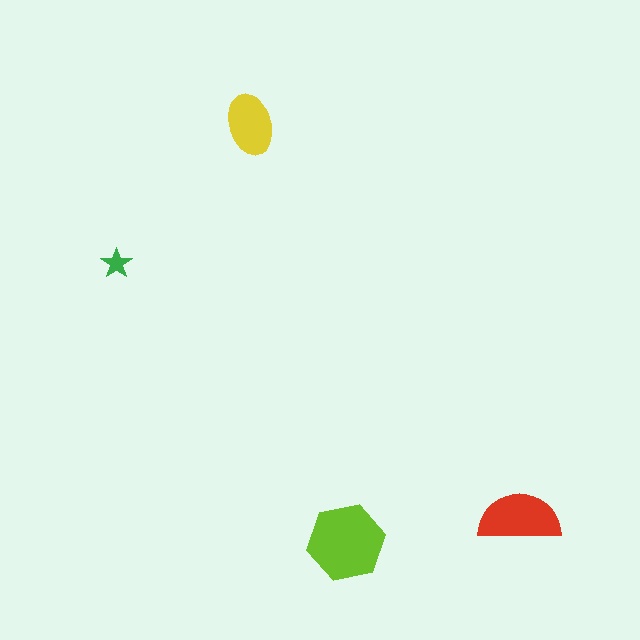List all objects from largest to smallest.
The lime hexagon, the red semicircle, the yellow ellipse, the green star.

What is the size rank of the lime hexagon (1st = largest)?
1st.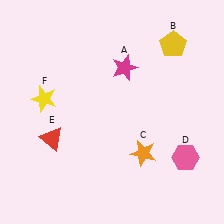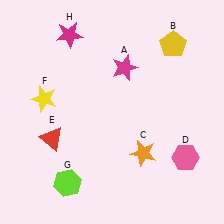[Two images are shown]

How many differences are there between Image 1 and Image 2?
There are 2 differences between the two images.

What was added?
A lime hexagon (G), a magenta star (H) were added in Image 2.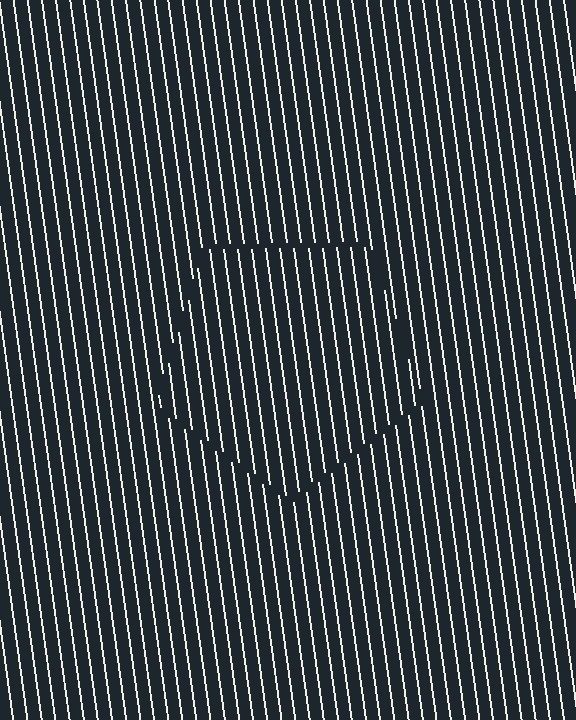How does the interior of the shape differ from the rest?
The interior of the shape contains the same grating, shifted by half a period — the contour is defined by the phase discontinuity where line-ends from the inner and outer gratings abut.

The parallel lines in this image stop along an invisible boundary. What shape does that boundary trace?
An illusory pentagon. The interior of the shape contains the same grating, shifted by half a period — the contour is defined by the phase discontinuity where line-ends from the inner and outer gratings abut.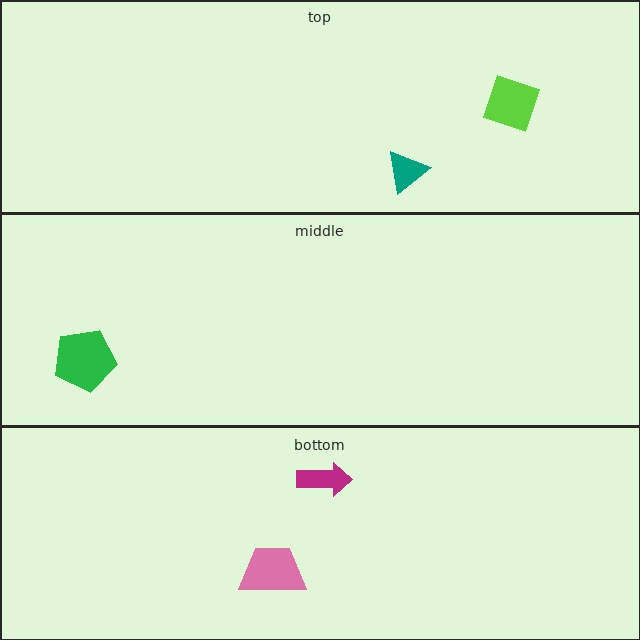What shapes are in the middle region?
The green pentagon.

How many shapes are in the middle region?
1.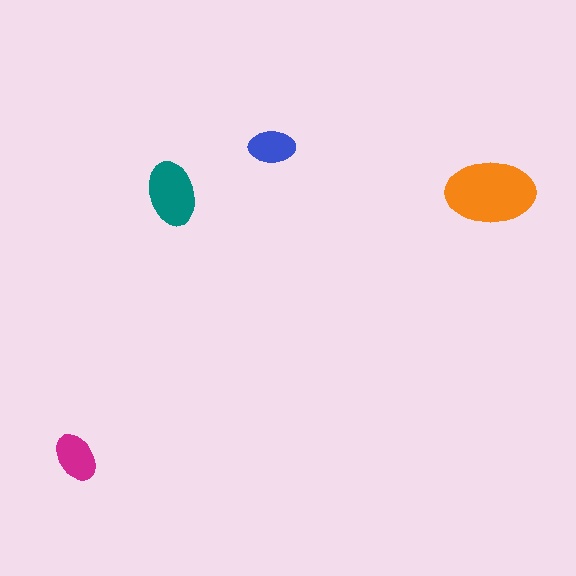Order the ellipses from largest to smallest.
the orange one, the teal one, the magenta one, the blue one.